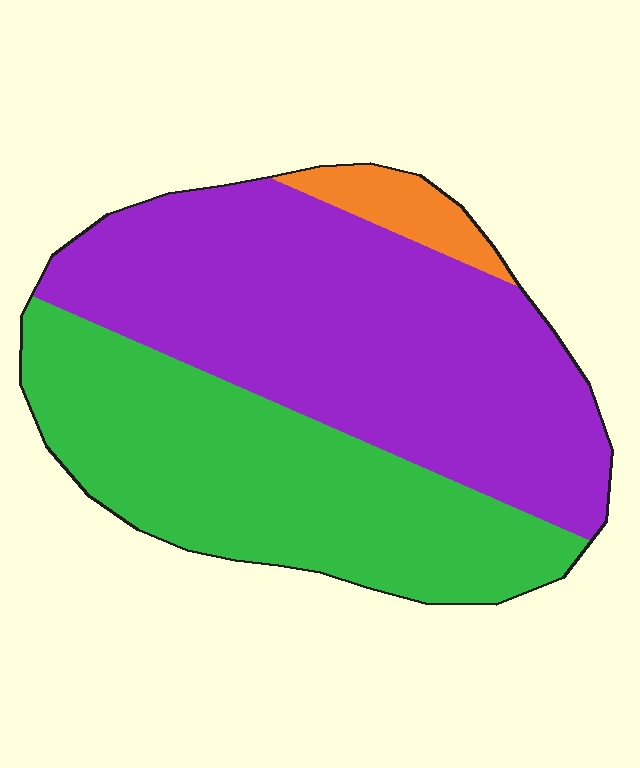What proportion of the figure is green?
Green covers roughly 40% of the figure.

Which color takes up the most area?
Purple, at roughly 55%.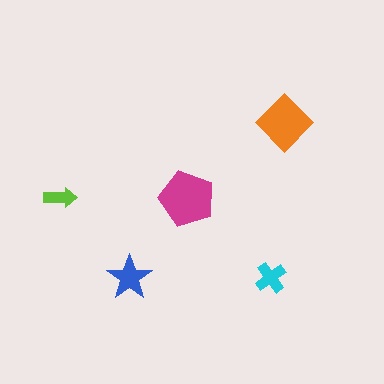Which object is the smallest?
The lime arrow.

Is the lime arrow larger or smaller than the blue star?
Smaller.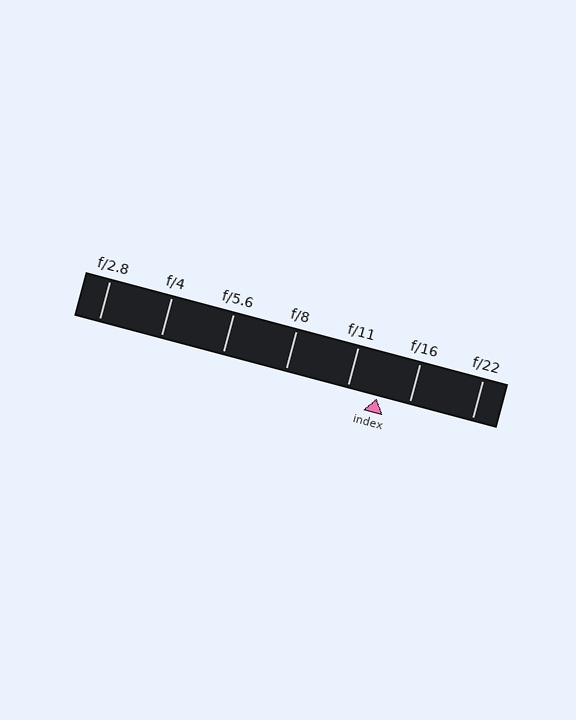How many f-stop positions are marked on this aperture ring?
There are 7 f-stop positions marked.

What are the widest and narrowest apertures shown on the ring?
The widest aperture shown is f/2.8 and the narrowest is f/22.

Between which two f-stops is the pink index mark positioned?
The index mark is between f/11 and f/16.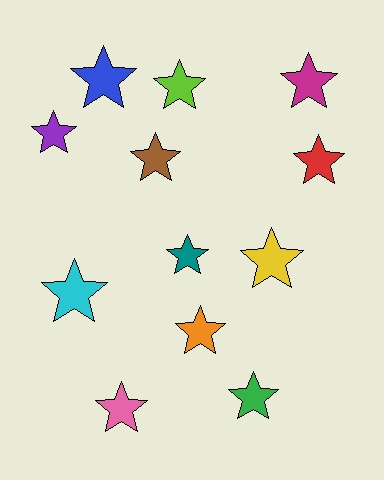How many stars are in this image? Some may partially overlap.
There are 12 stars.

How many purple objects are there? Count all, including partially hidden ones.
There is 1 purple object.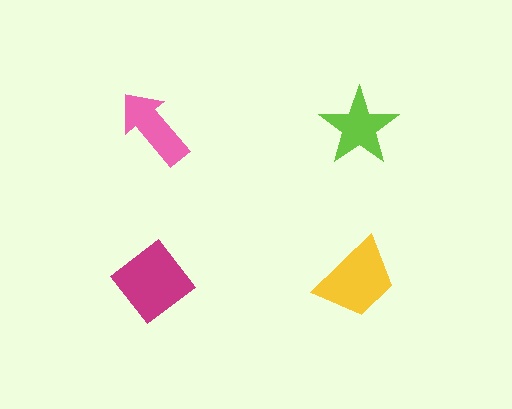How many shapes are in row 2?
2 shapes.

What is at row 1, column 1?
A pink arrow.